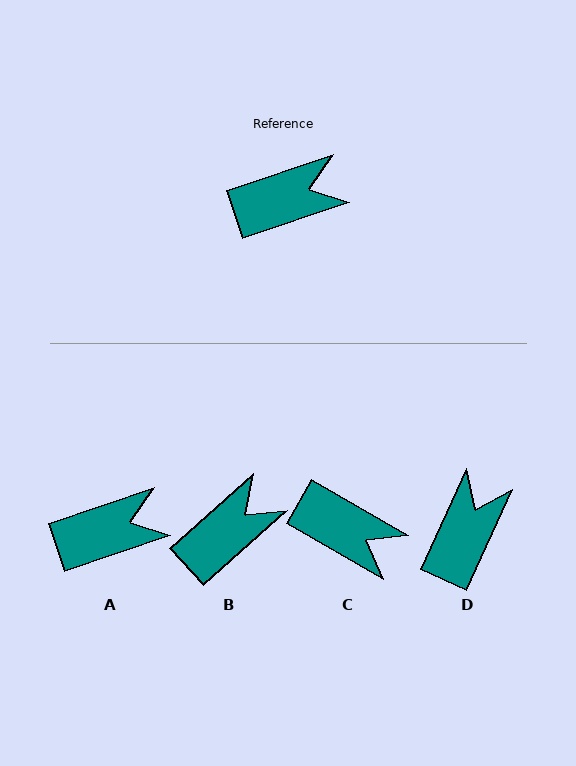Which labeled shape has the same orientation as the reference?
A.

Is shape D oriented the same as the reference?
No, it is off by about 47 degrees.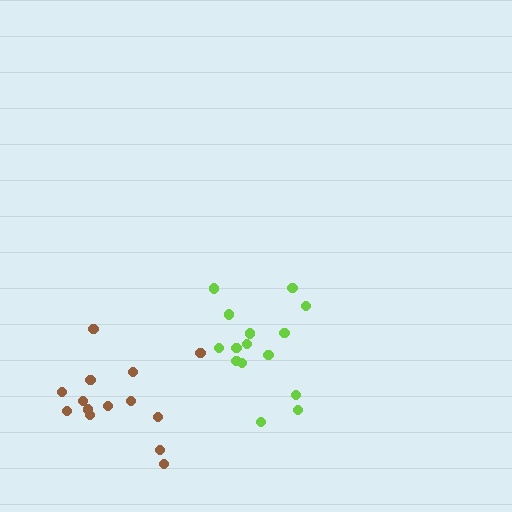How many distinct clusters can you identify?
There are 2 distinct clusters.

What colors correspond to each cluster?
The clusters are colored: brown, lime.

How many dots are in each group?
Group 1: 14 dots, Group 2: 15 dots (29 total).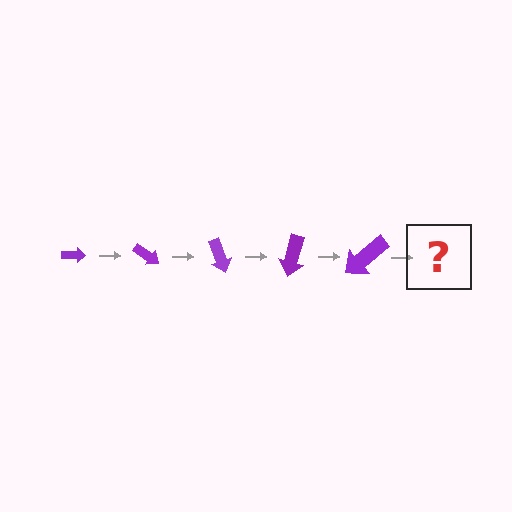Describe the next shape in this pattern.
It should be an arrow, larger than the previous one and rotated 175 degrees from the start.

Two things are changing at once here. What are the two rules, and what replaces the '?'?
The two rules are that the arrow grows larger each step and it rotates 35 degrees each step. The '?' should be an arrow, larger than the previous one and rotated 175 degrees from the start.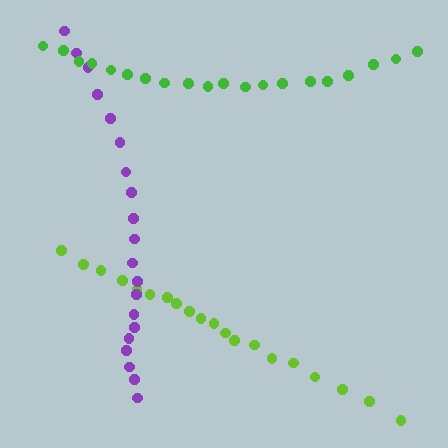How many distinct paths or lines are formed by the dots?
There are 3 distinct paths.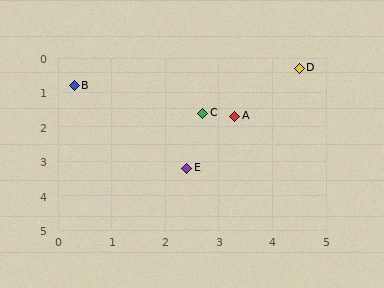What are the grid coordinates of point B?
Point B is at approximately (0.3, 0.8).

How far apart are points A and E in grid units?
Points A and E are about 1.7 grid units apart.